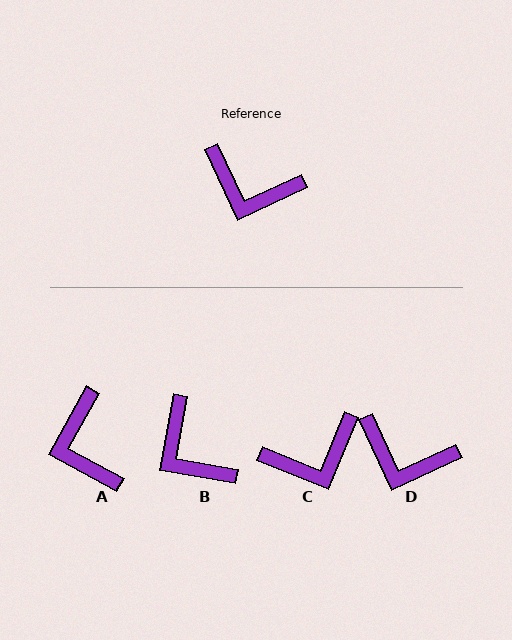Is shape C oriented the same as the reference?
No, it is off by about 43 degrees.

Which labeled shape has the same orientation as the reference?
D.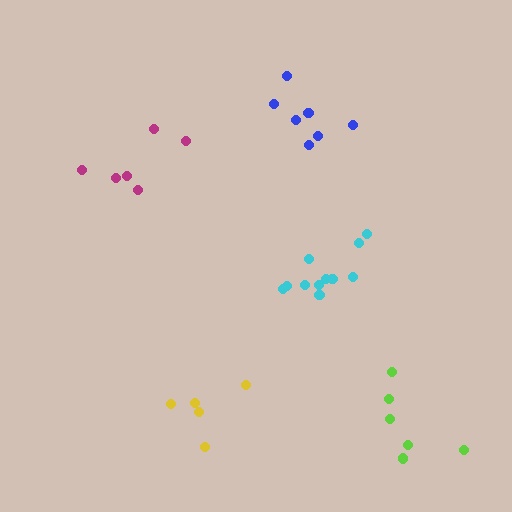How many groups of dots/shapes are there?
There are 5 groups.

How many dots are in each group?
Group 1: 11 dots, Group 2: 6 dots, Group 3: 5 dots, Group 4: 7 dots, Group 5: 6 dots (35 total).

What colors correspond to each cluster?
The clusters are colored: cyan, lime, yellow, blue, magenta.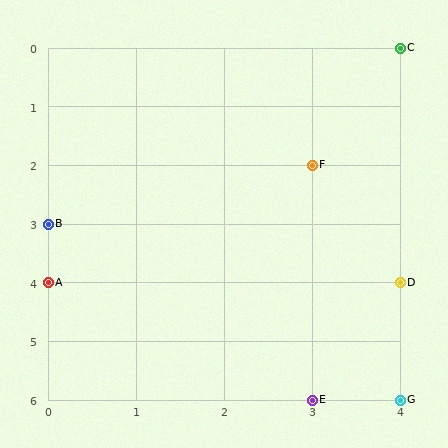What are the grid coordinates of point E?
Point E is at grid coordinates (3, 6).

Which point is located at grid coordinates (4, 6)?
Point G is at (4, 6).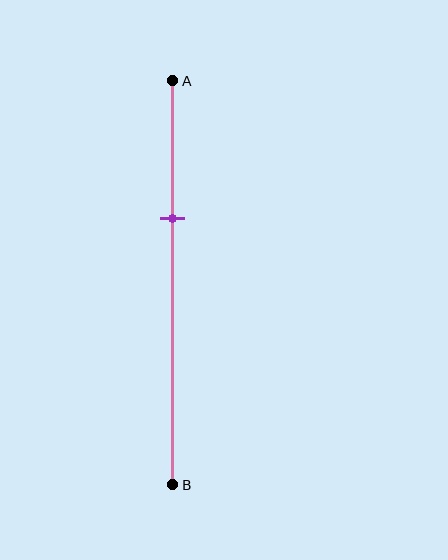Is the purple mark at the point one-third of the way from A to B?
Yes, the mark is approximately at the one-third point.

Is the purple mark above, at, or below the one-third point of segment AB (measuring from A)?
The purple mark is approximately at the one-third point of segment AB.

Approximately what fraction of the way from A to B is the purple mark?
The purple mark is approximately 35% of the way from A to B.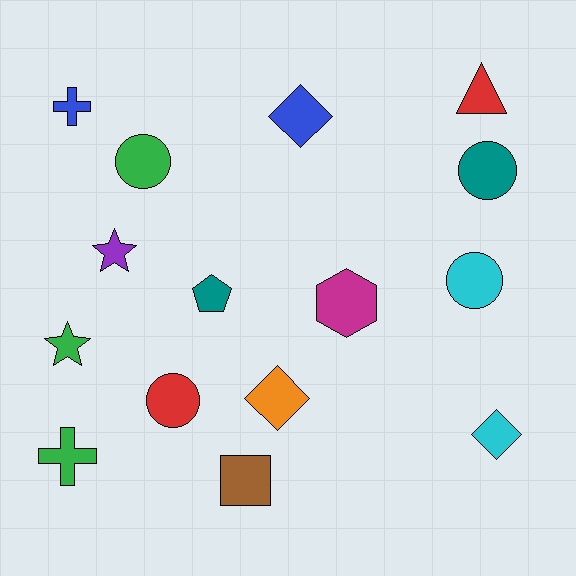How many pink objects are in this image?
There are no pink objects.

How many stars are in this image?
There are 2 stars.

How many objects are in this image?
There are 15 objects.